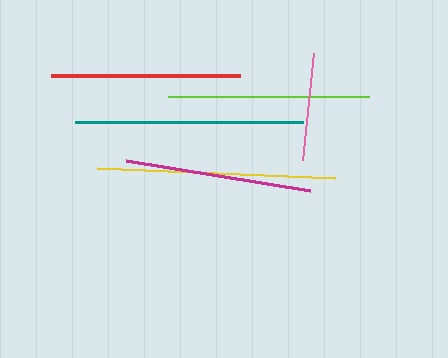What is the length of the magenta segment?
The magenta segment is approximately 186 pixels long.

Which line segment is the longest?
The yellow line is the longest at approximately 238 pixels.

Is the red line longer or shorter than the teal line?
The teal line is longer than the red line.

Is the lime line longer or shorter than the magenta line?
The lime line is longer than the magenta line.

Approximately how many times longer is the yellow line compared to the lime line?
The yellow line is approximately 1.2 times the length of the lime line.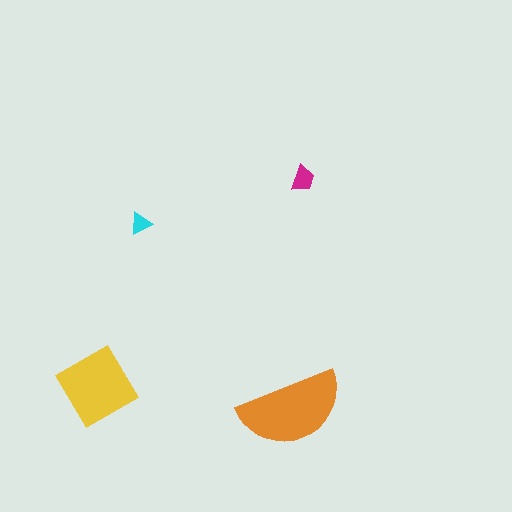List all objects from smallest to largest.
The cyan triangle, the magenta trapezoid, the yellow diamond, the orange semicircle.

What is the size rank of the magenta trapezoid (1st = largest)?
3rd.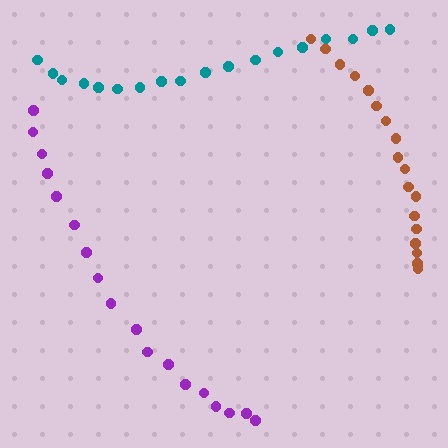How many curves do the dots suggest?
There are 3 distinct paths.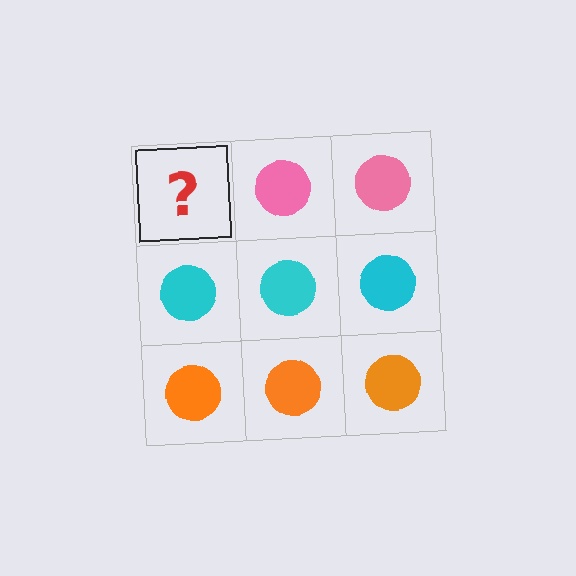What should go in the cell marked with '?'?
The missing cell should contain a pink circle.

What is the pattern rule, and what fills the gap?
The rule is that each row has a consistent color. The gap should be filled with a pink circle.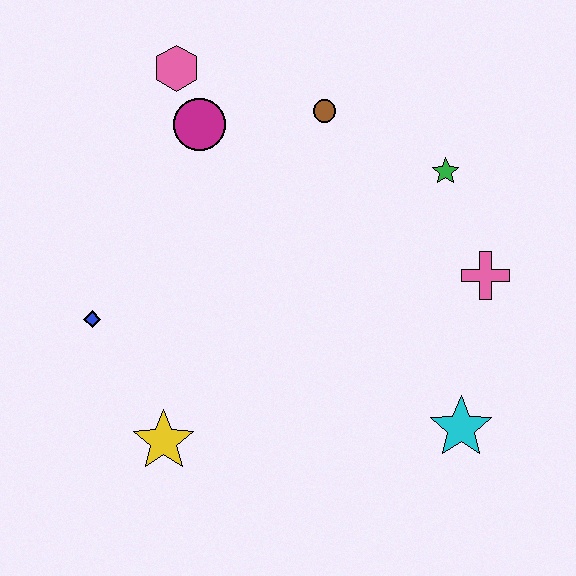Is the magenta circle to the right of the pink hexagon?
Yes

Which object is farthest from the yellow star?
The green star is farthest from the yellow star.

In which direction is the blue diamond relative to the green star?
The blue diamond is to the left of the green star.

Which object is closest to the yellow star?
The blue diamond is closest to the yellow star.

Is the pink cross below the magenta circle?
Yes